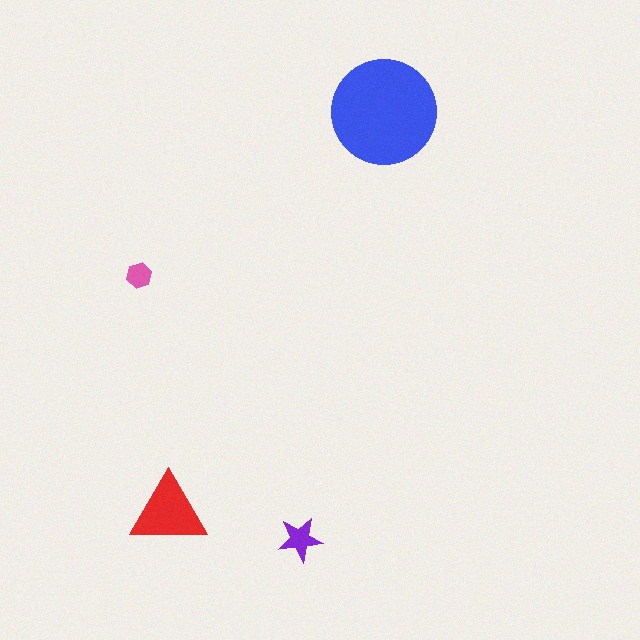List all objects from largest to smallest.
The blue circle, the red triangle, the purple star, the pink hexagon.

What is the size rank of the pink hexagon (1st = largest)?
4th.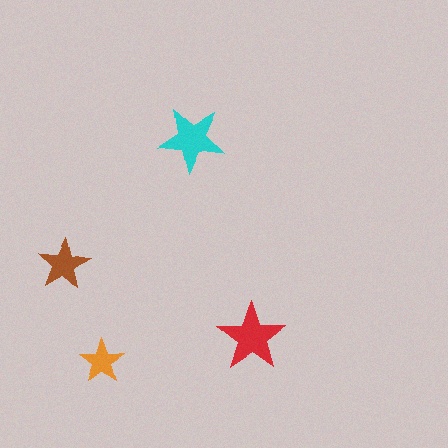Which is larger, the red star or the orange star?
The red one.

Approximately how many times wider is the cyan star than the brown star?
About 1.5 times wider.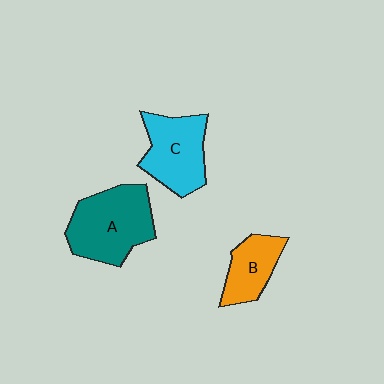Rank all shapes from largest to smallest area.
From largest to smallest: A (teal), C (cyan), B (orange).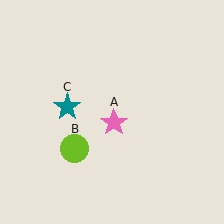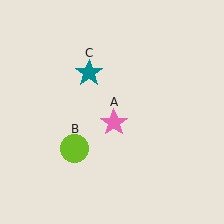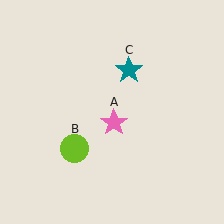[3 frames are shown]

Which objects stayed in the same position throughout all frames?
Pink star (object A) and lime circle (object B) remained stationary.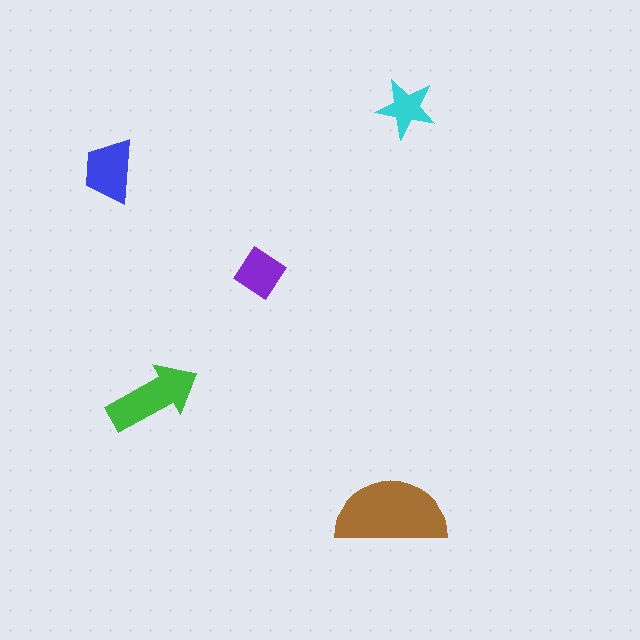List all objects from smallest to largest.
The cyan star, the purple diamond, the blue trapezoid, the green arrow, the brown semicircle.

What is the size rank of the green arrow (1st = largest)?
2nd.